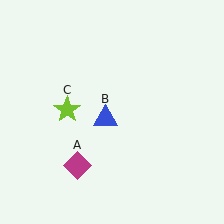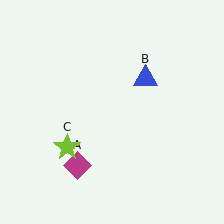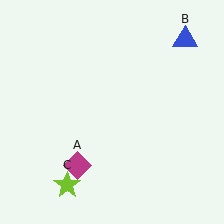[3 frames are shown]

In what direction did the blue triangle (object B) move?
The blue triangle (object B) moved up and to the right.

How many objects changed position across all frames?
2 objects changed position: blue triangle (object B), lime star (object C).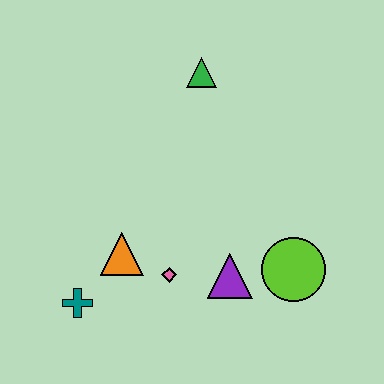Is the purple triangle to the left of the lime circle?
Yes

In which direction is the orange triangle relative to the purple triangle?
The orange triangle is to the left of the purple triangle.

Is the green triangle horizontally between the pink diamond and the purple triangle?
Yes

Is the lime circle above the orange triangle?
No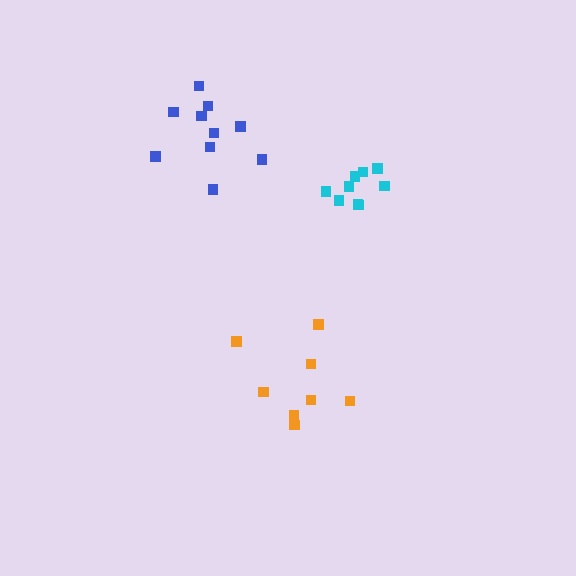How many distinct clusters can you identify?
There are 3 distinct clusters.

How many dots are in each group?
Group 1: 9 dots, Group 2: 8 dots, Group 3: 10 dots (27 total).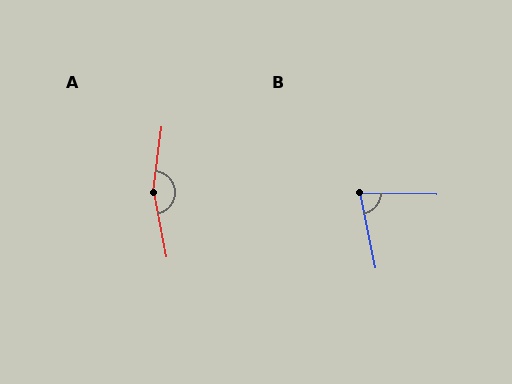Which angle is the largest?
A, at approximately 162 degrees.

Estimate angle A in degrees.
Approximately 162 degrees.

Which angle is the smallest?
B, at approximately 77 degrees.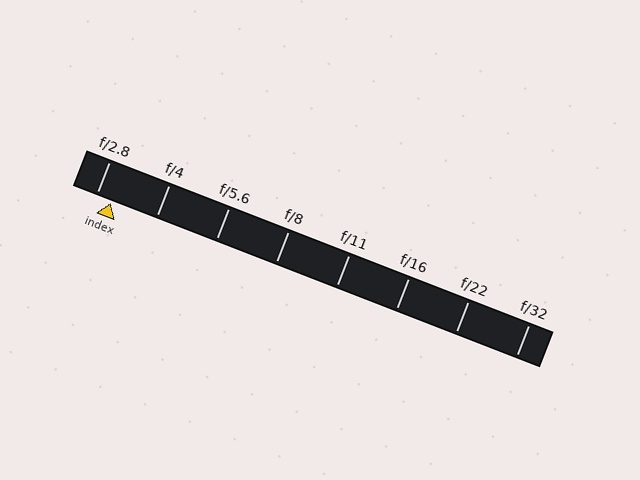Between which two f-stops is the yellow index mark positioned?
The index mark is between f/2.8 and f/4.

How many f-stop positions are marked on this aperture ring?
There are 8 f-stop positions marked.